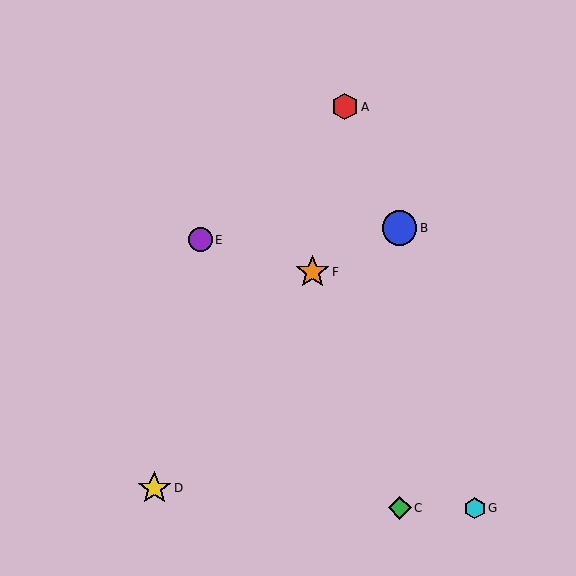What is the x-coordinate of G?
Object G is at x≈475.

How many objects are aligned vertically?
2 objects (B, C) are aligned vertically.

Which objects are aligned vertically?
Objects B, C are aligned vertically.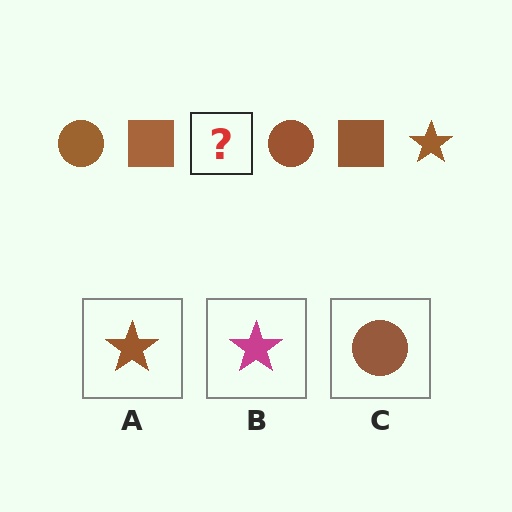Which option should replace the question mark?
Option A.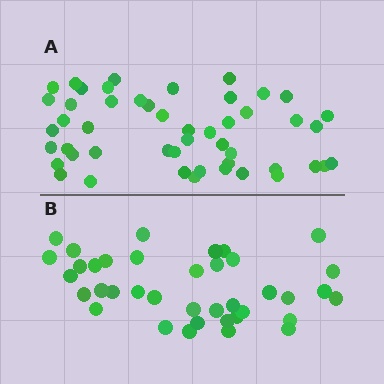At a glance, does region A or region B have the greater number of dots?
Region A (the top region) has more dots.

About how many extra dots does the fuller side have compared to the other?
Region A has roughly 12 or so more dots than region B.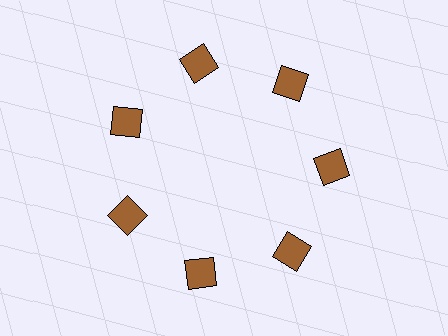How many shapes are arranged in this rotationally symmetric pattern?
There are 7 shapes, arranged in 7 groups of 1.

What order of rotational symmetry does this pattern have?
This pattern has 7-fold rotational symmetry.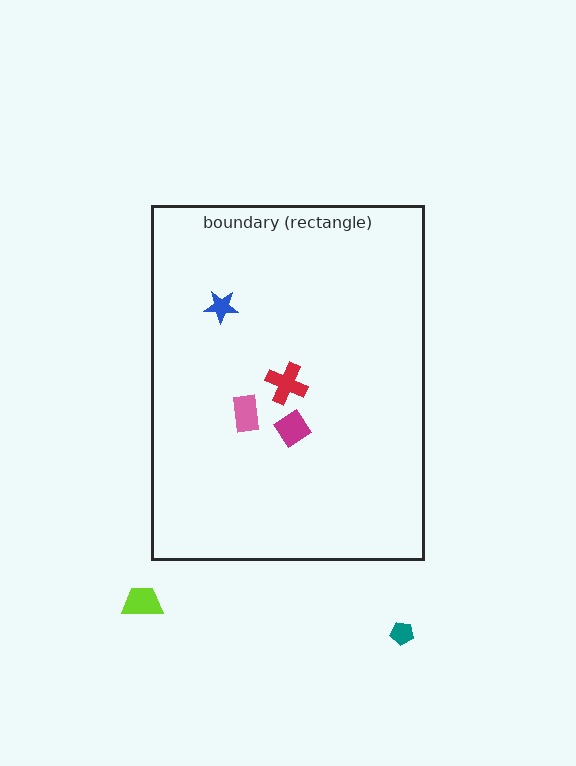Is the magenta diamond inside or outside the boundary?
Inside.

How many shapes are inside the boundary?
4 inside, 2 outside.